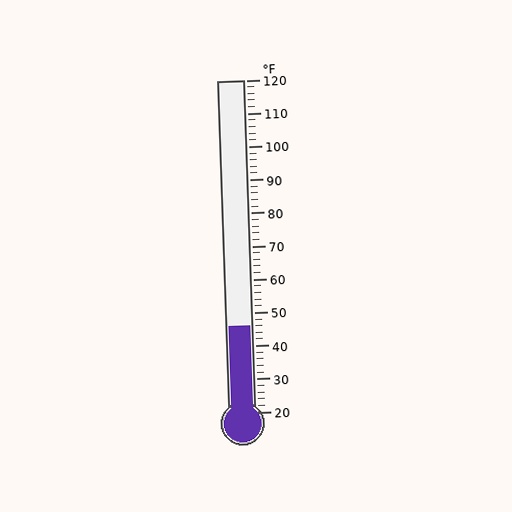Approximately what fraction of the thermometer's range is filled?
The thermometer is filled to approximately 25% of its range.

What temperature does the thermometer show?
The thermometer shows approximately 46°F.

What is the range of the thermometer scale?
The thermometer scale ranges from 20°F to 120°F.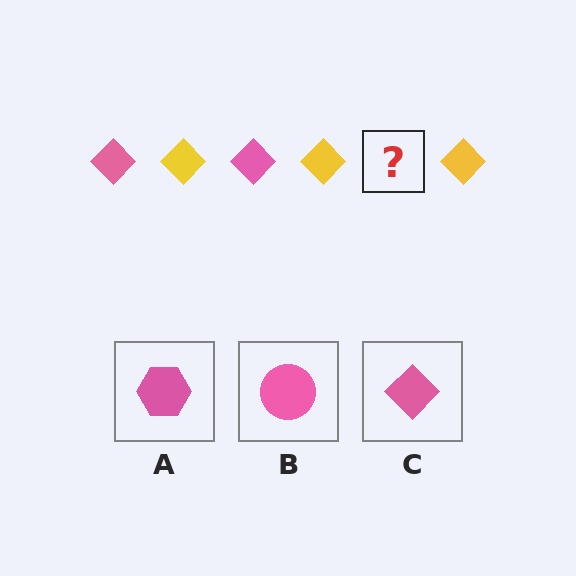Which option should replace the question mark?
Option C.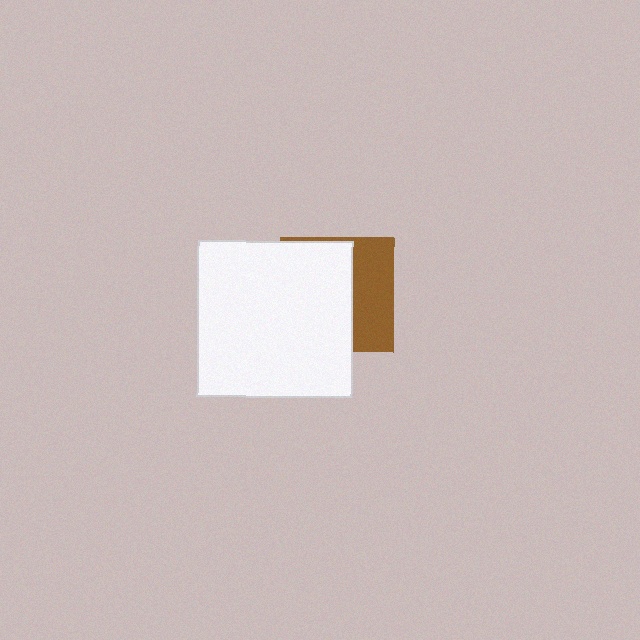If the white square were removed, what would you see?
You would see the complete brown square.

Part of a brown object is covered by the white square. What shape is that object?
It is a square.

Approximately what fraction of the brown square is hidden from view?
Roughly 63% of the brown square is hidden behind the white square.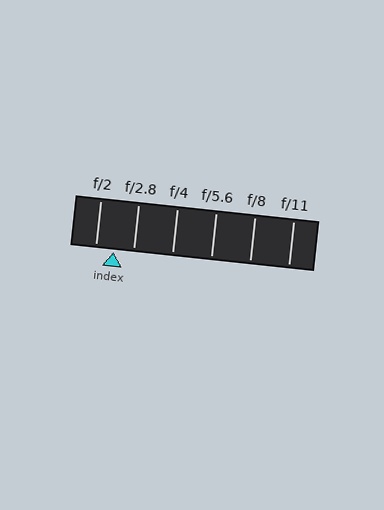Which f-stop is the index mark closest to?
The index mark is closest to f/2.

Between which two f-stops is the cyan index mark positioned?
The index mark is between f/2 and f/2.8.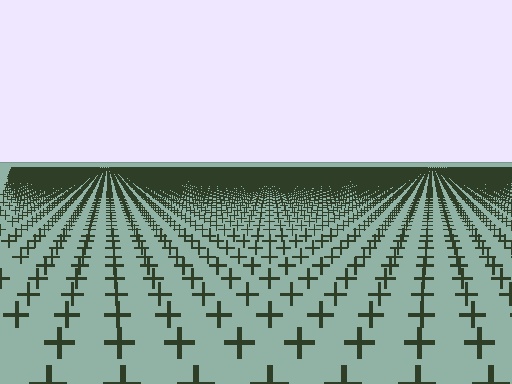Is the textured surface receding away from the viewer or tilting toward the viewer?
The surface is receding away from the viewer. Texture elements get smaller and denser toward the top.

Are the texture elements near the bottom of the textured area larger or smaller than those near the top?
Larger. Near the bottom, elements are closer to the viewer and appear at a bigger on-screen size.